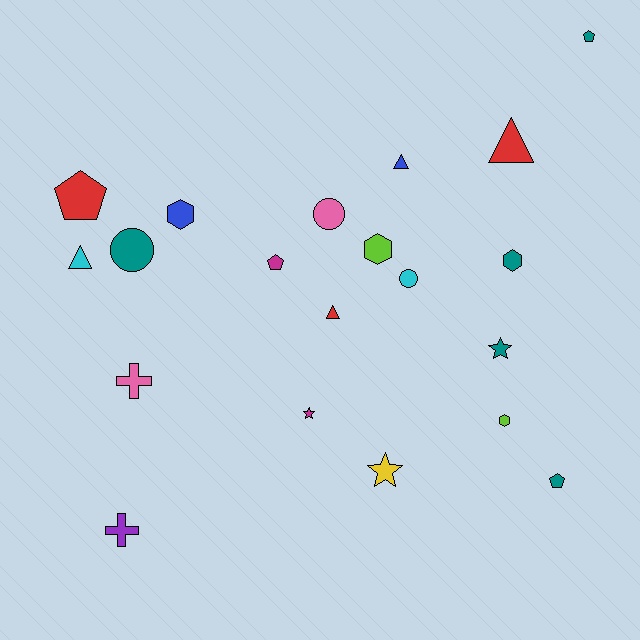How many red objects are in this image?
There are 3 red objects.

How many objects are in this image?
There are 20 objects.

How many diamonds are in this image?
There are no diamonds.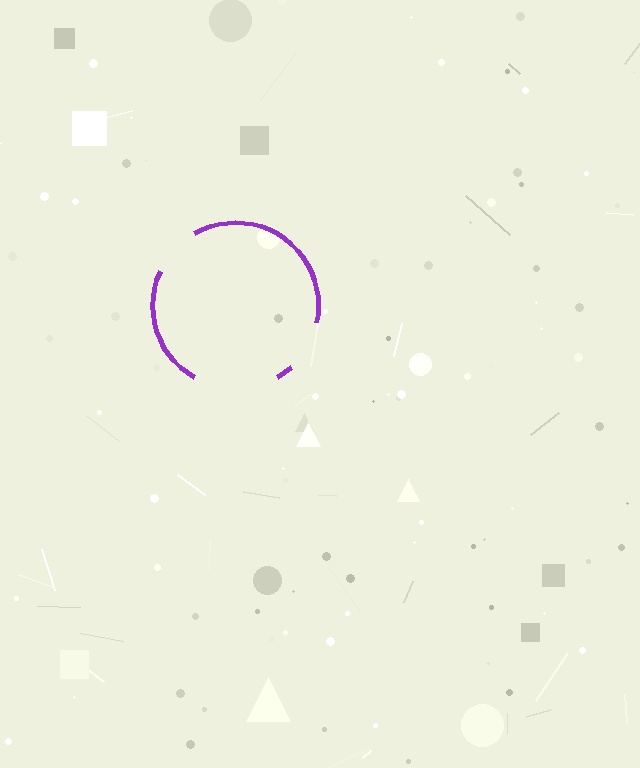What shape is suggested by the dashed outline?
The dashed outline suggests a circle.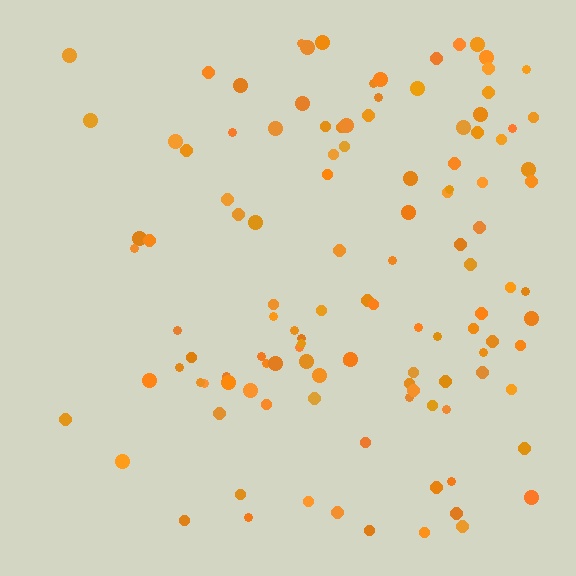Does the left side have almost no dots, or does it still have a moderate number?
Still a moderate number, just noticeably fewer than the right.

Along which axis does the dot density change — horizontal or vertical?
Horizontal.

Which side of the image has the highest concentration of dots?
The right.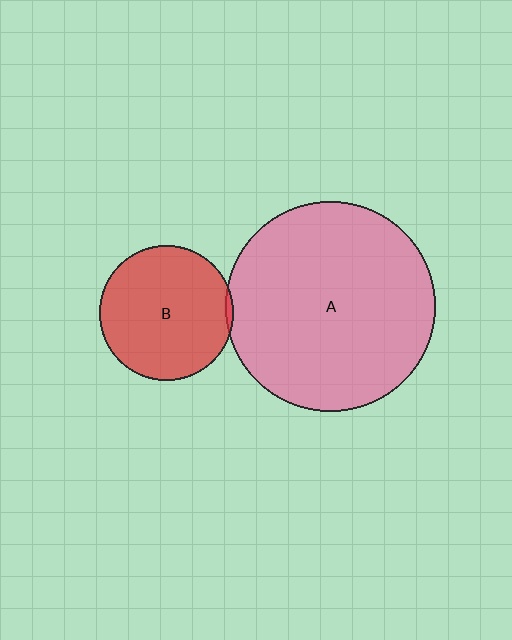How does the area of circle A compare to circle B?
Approximately 2.4 times.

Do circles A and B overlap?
Yes.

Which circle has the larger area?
Circle A (pink).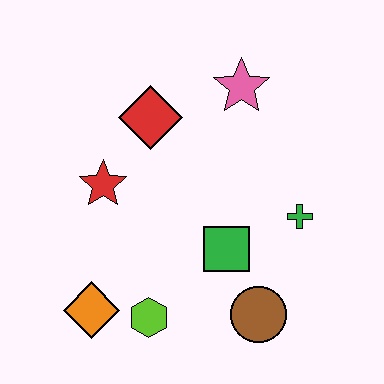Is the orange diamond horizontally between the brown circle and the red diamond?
No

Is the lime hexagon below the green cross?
Yes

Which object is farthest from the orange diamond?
The pink star is farthest from the orange diamond.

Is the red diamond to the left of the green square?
Yes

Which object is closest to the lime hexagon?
The orange diamond is closest to the lime hexagon.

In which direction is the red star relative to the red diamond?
The red star is below the red diamond.